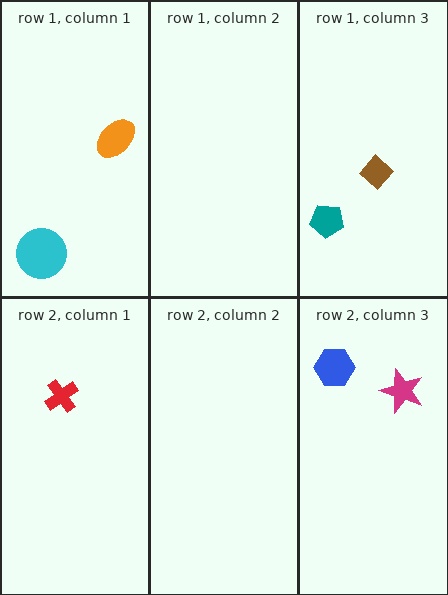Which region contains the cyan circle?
The row 1, column 1 region.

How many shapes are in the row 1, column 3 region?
2.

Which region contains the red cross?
The row 2, column 1 region.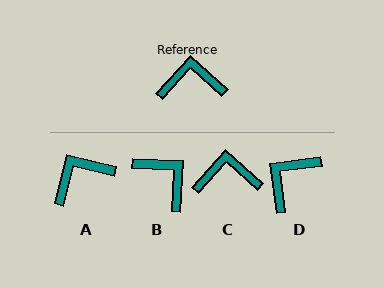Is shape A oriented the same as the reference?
No, it is off by about 28 degrees.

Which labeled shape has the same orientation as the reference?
C.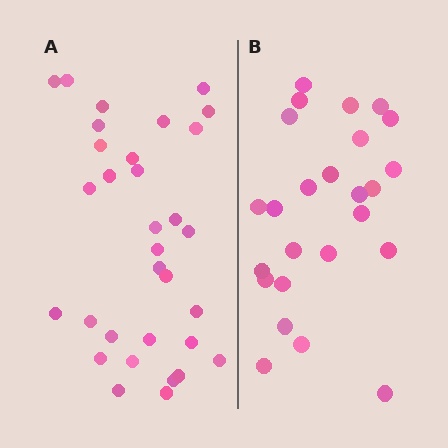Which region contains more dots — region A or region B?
Region A (the left region) has more dots.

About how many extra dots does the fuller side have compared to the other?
Region A has roughly 8 or so more dots than region B.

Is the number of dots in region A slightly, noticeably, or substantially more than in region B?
Region A has noticeably more, but not dramatically so. The ratio is roughly 1.3 to 1.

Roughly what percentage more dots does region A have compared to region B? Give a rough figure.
About 30% more.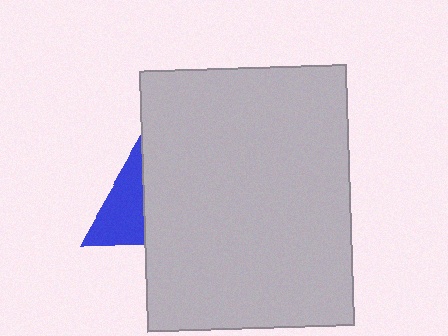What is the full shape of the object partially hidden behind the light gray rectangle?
The partially hidden object is a blue triangle.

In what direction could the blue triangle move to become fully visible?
The blue triangle could move left. That would shift it out from behind the light gray rectangle entirely.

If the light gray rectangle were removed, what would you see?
You would see the complete blue triangle.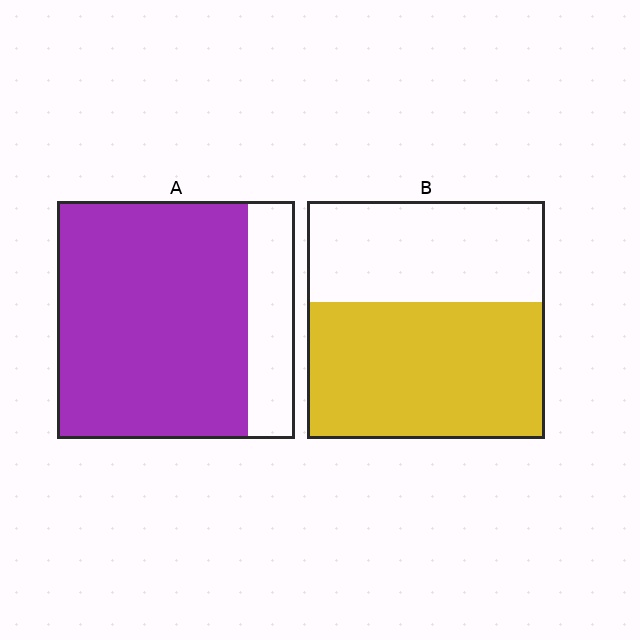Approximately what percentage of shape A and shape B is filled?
A is approximately 80% and B is approximately 60%.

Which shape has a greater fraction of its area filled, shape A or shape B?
Shape A.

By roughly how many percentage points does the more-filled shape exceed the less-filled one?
By roughly 25 percentage points (A over B).